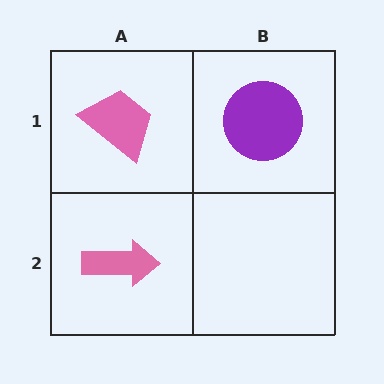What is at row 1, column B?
A purple circle.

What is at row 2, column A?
A pink arrow.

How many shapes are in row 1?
2 shapes.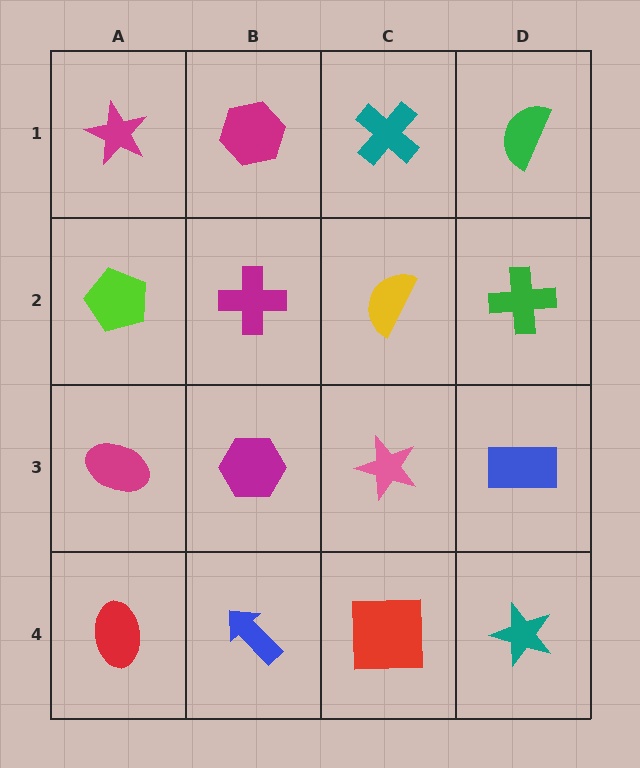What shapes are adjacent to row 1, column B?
A magenta cross (row 2, column B), a magenta star (row 1, column A), a teal cross (row 1, column C).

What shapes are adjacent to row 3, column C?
A yellow semicircle (row 2, column C), a red square (row 4, column C), a magenta hexagon (row 3, column B), a blue rectangle (row 3, column D).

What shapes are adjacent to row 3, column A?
A lime pentagon (row 2, column A), a red ellipse (row 4, column A), a magenta hexagon (row 3, column B).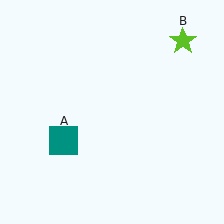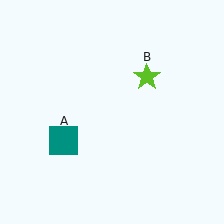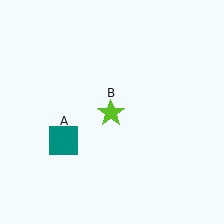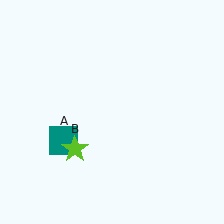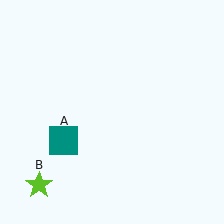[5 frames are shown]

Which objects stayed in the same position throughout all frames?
Teal square (object A) remained stationary.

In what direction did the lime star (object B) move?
The lime star (object B) moved down and to the left.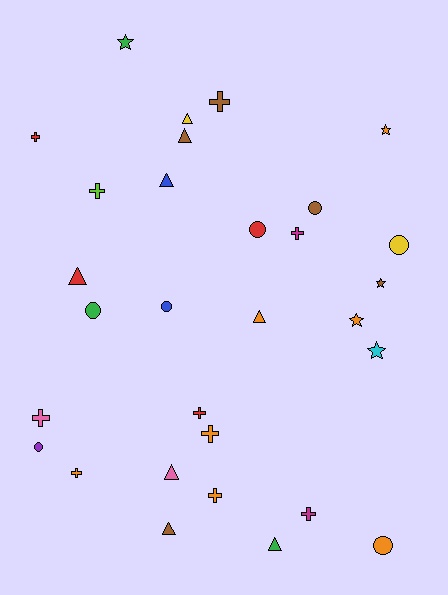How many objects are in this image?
There are 30 objects.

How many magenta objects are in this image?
There are 2 magenta objects.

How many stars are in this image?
There are 5 stars.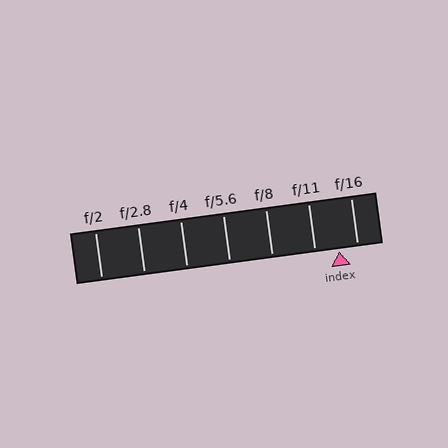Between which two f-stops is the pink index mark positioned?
The index mark is between f/11 and f/16.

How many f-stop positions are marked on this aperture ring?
There are 7 f-stop positions marked.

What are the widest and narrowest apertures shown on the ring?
The widest aperture shown is f/2 and the narrowest is f/16.